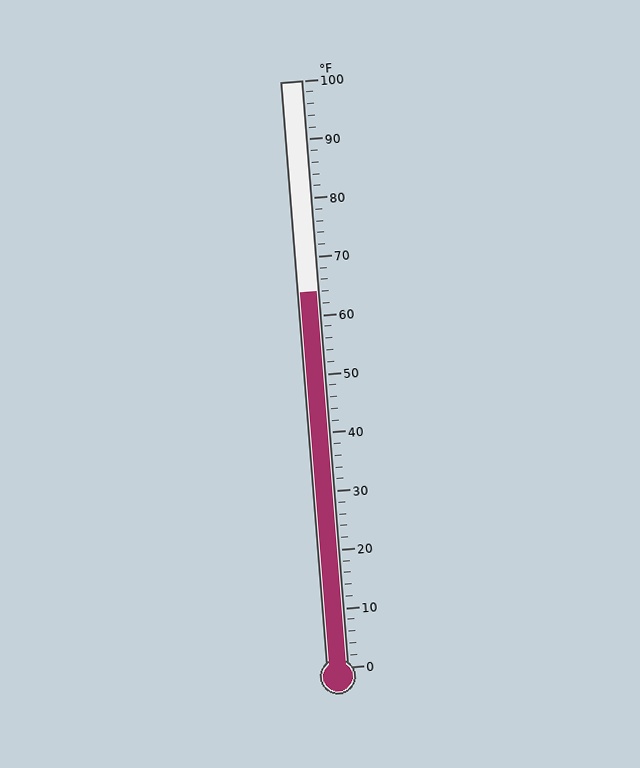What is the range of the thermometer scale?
The thermometer scale ranges from 0°F to 100°F.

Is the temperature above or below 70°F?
The temperature is below 70°F.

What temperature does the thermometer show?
The thermometer shows approximately 64°F.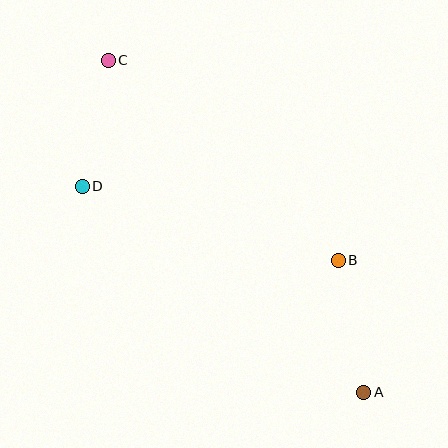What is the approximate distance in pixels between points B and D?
The distance between B and D is approximately 266 pixels.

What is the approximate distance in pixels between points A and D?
The distance between A and D is approximately 349 pixels.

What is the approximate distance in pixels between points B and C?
The distance between B and C is approximately 305 pixels.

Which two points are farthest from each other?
Points A and C are farthest from each other.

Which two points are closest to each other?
Points C and D are closest to each other.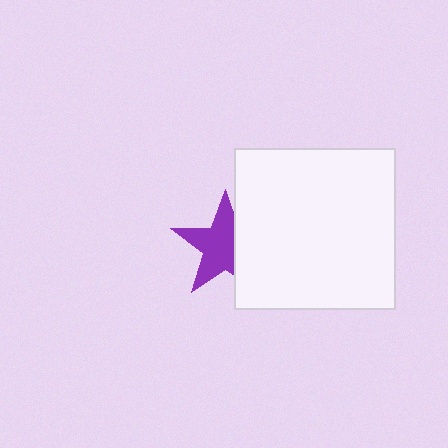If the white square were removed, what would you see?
You would see the complete purple star.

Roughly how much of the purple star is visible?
Most of it is visible (roughly 65%).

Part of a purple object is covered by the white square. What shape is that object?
It is a star.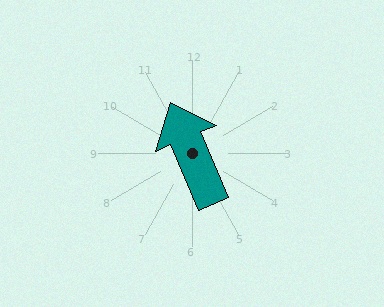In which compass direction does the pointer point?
Northwest.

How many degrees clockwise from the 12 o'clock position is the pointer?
Approximately 337 degrees.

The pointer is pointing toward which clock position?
Roughly 11 o'clock.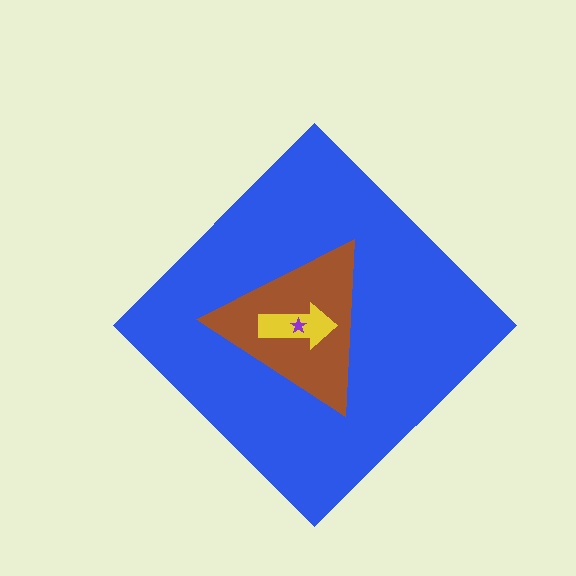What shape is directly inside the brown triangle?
The yellow arrow.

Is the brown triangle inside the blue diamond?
Yes.